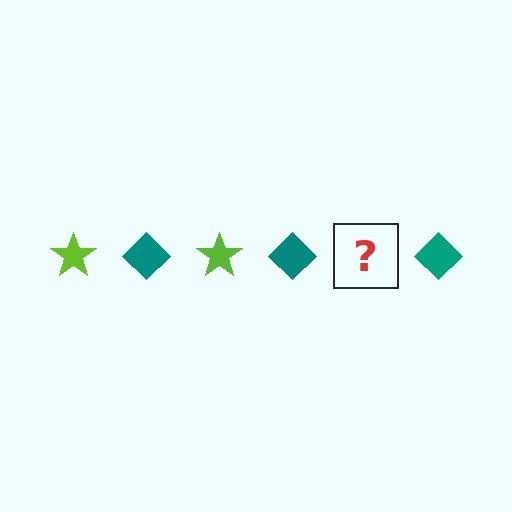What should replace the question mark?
The question mark should be replaced with a lime star.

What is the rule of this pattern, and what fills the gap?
The rule is that the pattern alternates between lime star and teal diamond. The gap should be filled with a lime star.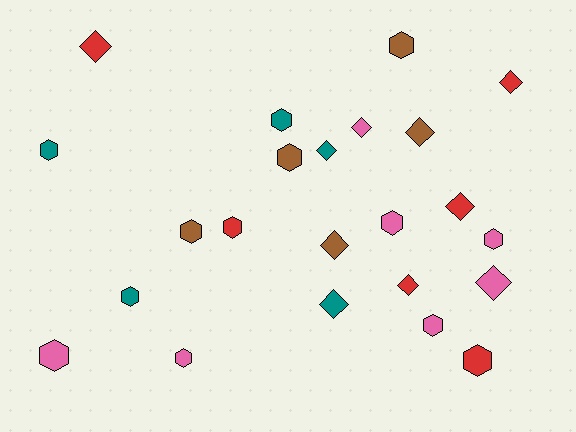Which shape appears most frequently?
Hexagon, with 13 objects.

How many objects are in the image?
There are 23 objects.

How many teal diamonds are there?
There are 2 teal diamonds.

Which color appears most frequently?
Pink, with 7 objects.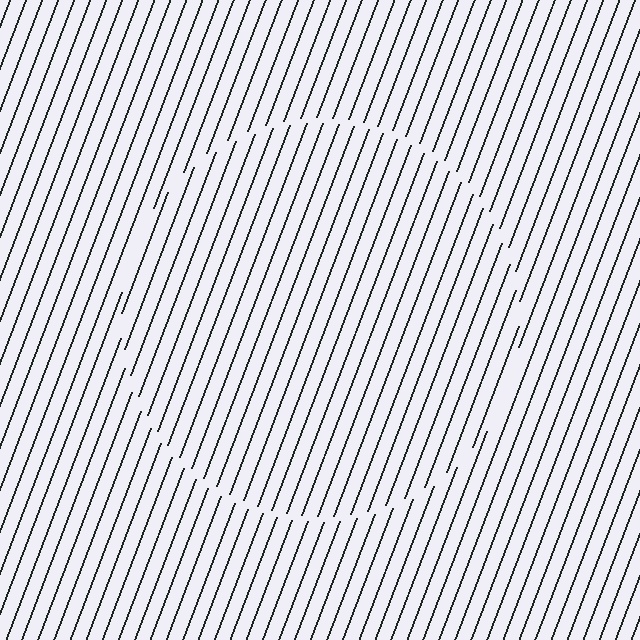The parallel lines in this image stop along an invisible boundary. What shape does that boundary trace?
An illusory circle. The interior of the shape contains the same grating, shifted by half a period — the contour is defined by the phase discontinuity where line-ends from the inner and outer gratings abut.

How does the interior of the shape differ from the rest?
The interior of the shape contains the same grating, shifted by half a period — the contour is defined by the phase discontinuity where line-ends from the inner and outer gratings abut.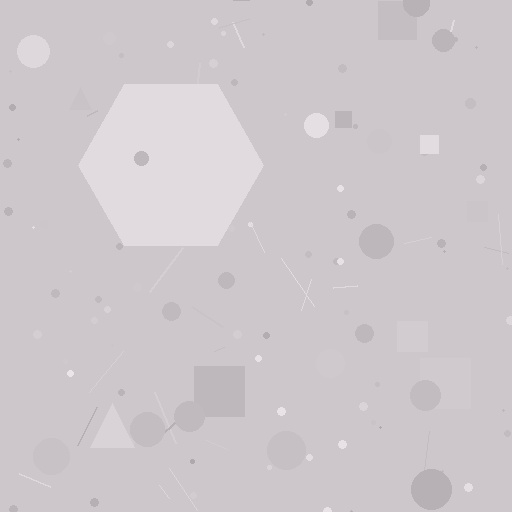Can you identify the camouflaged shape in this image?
The camouflaged shape is a hexagon.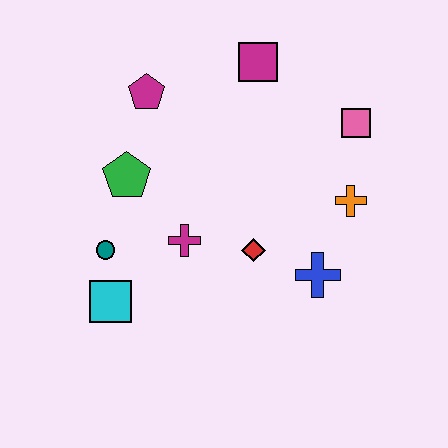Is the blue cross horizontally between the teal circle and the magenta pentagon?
No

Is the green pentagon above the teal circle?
Yes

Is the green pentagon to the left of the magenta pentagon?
Yes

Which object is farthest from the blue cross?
The magenta pentagon is farthest from the blue cross.